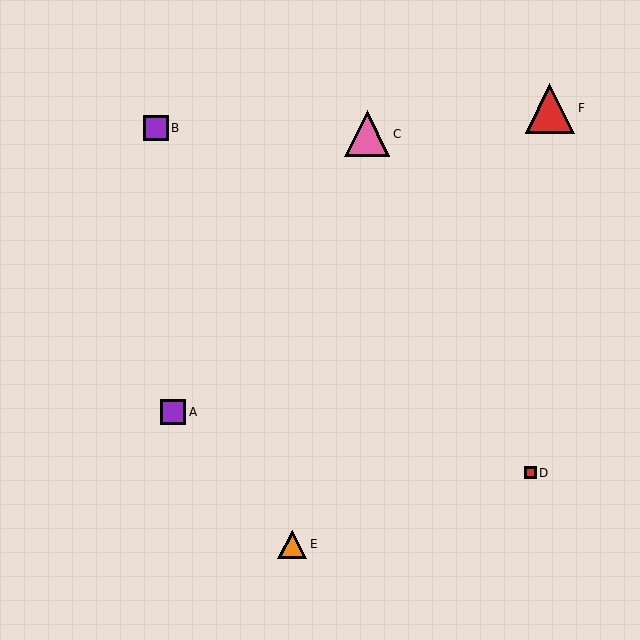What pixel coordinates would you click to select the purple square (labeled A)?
Click at (173, 412) to select the purple square A.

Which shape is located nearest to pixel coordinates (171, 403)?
The purple square (labeled A) at (173, 412) is nearest to that location.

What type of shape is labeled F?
Shape F is a red triangle.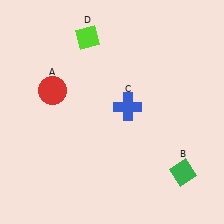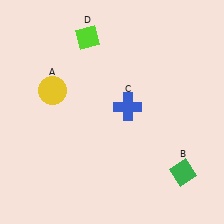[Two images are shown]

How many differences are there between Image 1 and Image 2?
There is 1 difference between the two images.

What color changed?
The circle (A) changed from red in Image 1 to yellow in Image 2.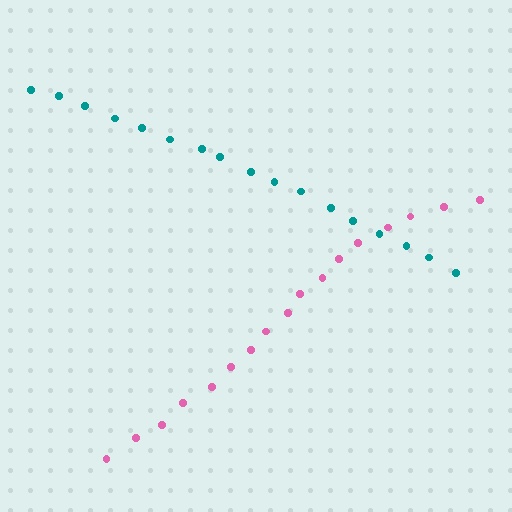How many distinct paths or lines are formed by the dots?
There are 2 distinct paths.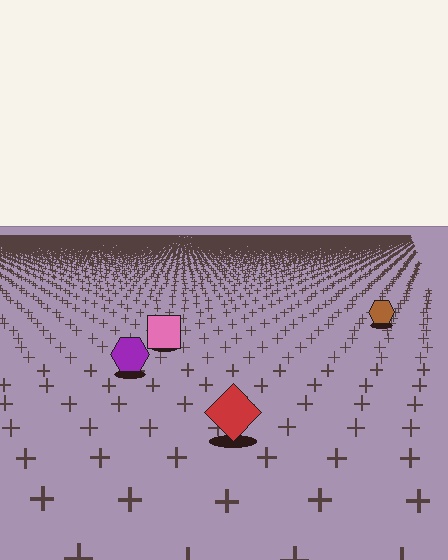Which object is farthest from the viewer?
The brown hexagon is farthest from the viewer. It appears smaller and the ground texture around it is denser.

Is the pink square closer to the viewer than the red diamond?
No. The red diamond is closer — you can tell from the texture gradient: the ground texture is coarser near it.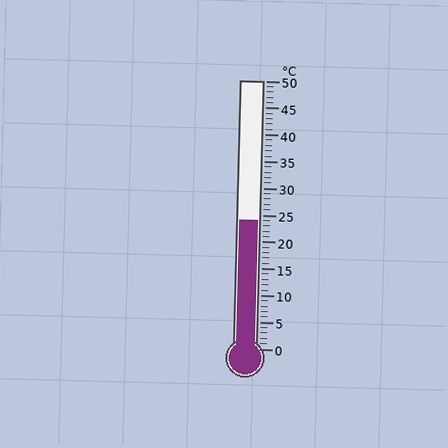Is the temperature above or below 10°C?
The temperature is above 10°C.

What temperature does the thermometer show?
The thermometer shows approximately 24°C.